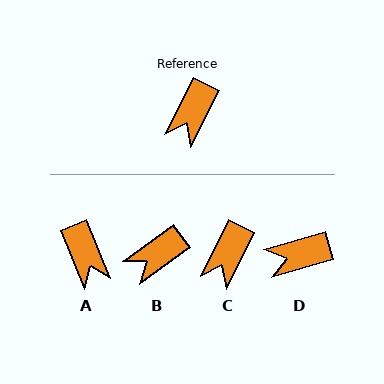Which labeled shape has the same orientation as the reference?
C.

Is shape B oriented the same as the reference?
No, it is off by about 27 degrees.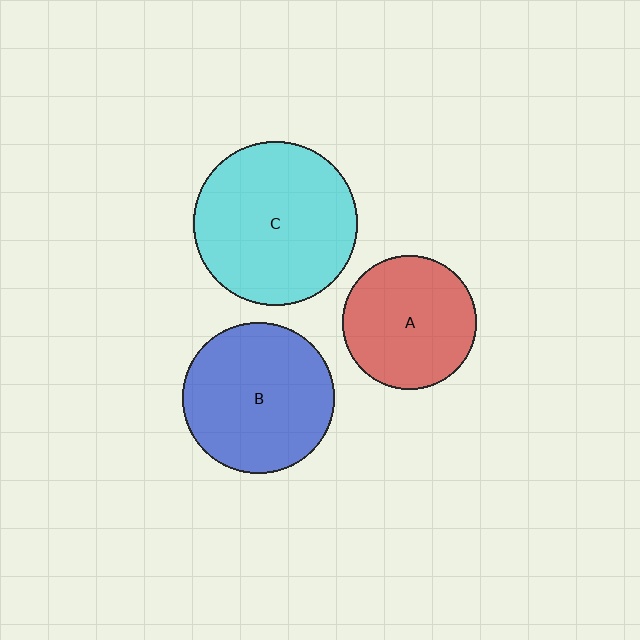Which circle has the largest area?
Circle C (cyan).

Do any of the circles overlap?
No, none of the circles overlap.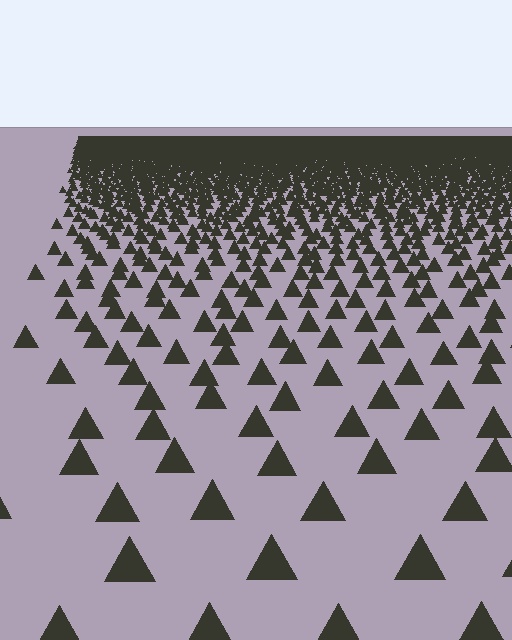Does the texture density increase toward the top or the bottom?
Density increases toward the top.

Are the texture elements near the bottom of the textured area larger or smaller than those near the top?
Larger. Near the bottom, elements are closer to the viewer and appear at a bigger on-screen size.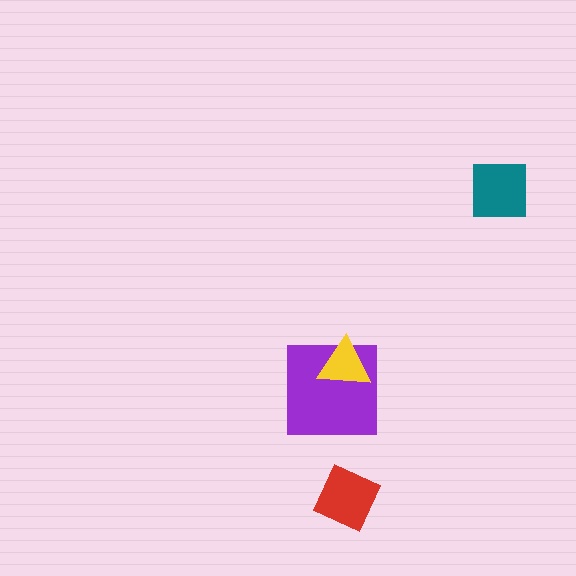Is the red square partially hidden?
No, no other shape covers it.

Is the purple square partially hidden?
Yes, it is partially covered by another shape.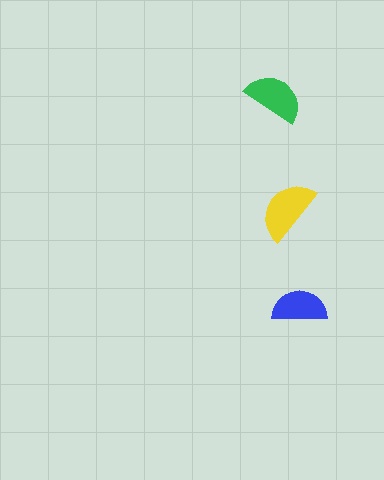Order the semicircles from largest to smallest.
the yellow one, the green one, the blue one.